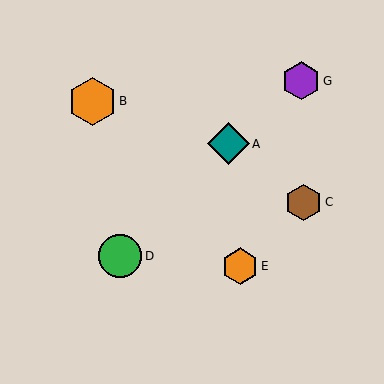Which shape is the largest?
The orange hexagon (labeled B) is the largest.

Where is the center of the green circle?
The center of the green circle is at (120, 256).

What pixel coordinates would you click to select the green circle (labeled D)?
Click at (120, 256) to select the green circle D.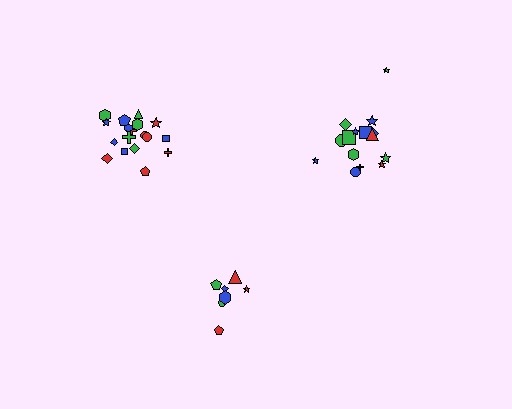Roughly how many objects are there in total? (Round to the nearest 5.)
Roughly 40 objects in total.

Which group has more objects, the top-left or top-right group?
The top-left group.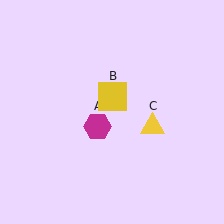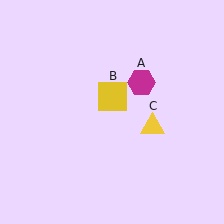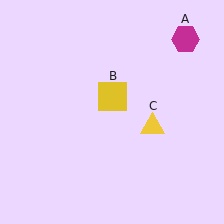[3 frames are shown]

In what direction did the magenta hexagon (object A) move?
The magenta hexagon (object A) moved up and to the right.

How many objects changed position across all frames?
1 object changed position: magenta hexagon (object A).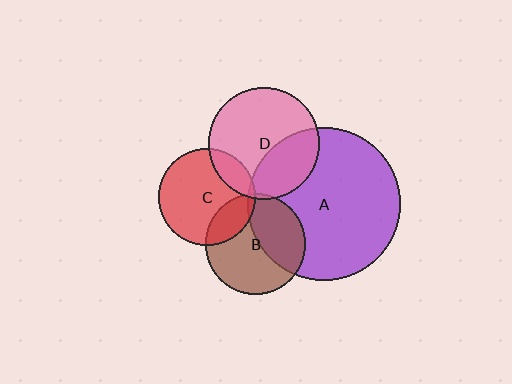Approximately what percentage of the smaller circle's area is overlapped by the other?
Approximately 5%.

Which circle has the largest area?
Circle A (purple).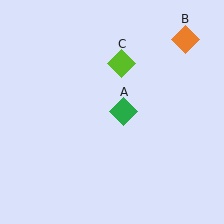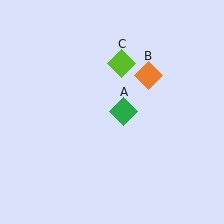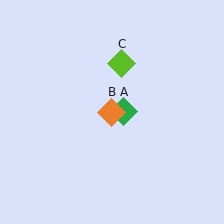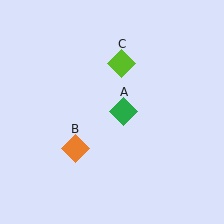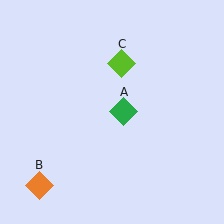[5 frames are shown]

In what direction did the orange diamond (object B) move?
The orange diamond (object B) moved down and to the left.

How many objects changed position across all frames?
1 object changed position: orange diamond (object B).